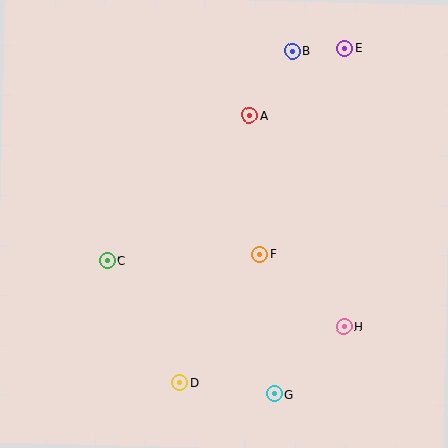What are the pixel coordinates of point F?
Point F is at (260, 254).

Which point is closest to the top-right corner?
Point E is closest to the top-right corner.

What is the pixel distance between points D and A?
The distance between D and A is 276 pixels.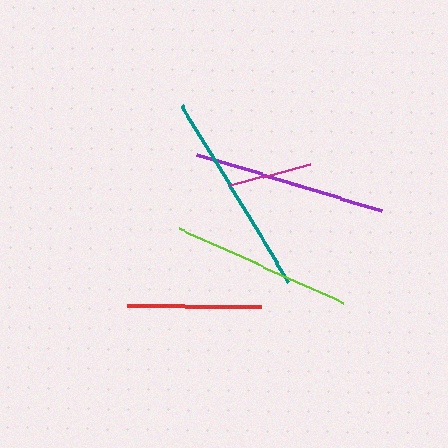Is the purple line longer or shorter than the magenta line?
The purple line is longer than the magenta line.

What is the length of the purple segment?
The purple segment is approximately 194 pixels long.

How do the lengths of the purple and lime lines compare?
The purple and lime lines are approximately the same length.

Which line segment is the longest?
The teal line is the longest at approximately 206 pixels.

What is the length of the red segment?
The red segment is approximately 133 pixels long.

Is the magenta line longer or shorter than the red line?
The red line is longer than the magenta line.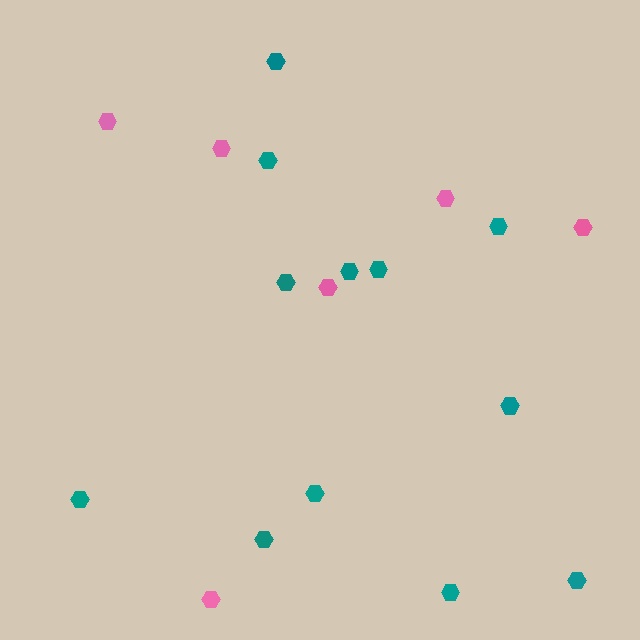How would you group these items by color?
There are 2 groups: one group of pink hexagons (6) and one group of teal hexagons (12).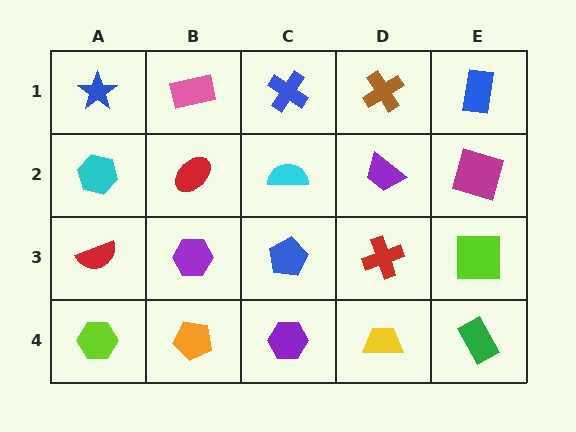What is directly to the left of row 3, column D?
A blue pentagon.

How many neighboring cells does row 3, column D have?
4.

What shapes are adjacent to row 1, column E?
A magenta square (row 2, column E), a brown cross (row 1, column D).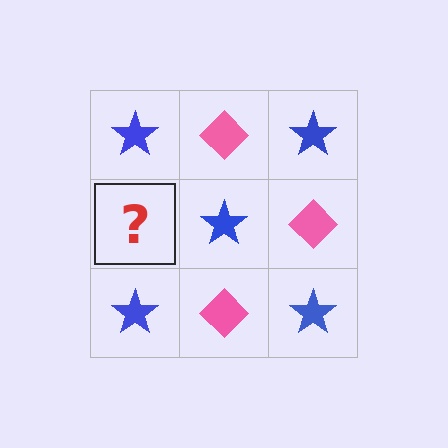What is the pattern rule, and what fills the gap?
The rule is that it alternates blue star and pink diamond in a checkerboard pattern. The gap should be filled with a pink diamond.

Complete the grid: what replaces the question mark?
The question mark should be replaced with a pink diamond.